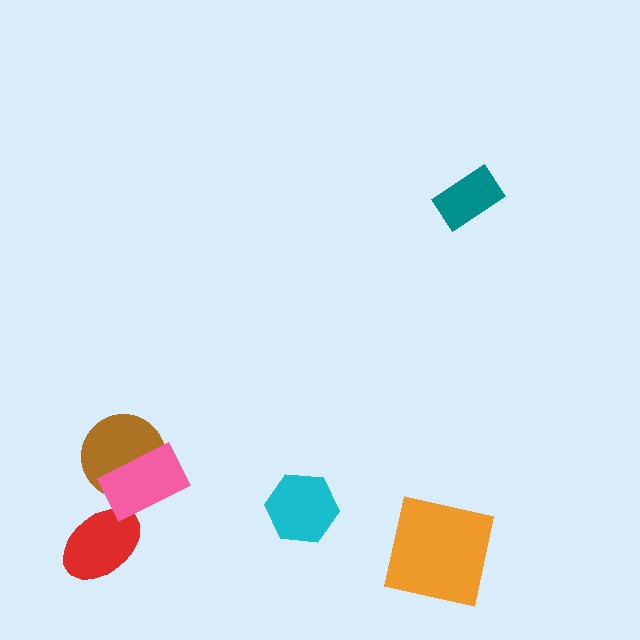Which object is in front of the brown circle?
The pink rectangle is in front of the brown circle.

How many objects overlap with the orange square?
0 objects overlap with the orange square.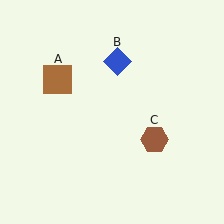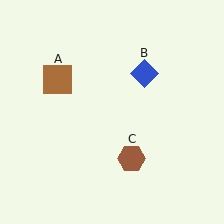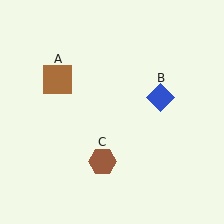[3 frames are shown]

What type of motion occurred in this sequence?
The blue diamond (object B), brown hexagon (object C) rotated clockwise around the center of the scene.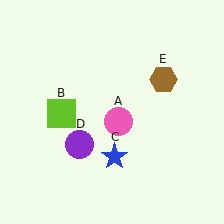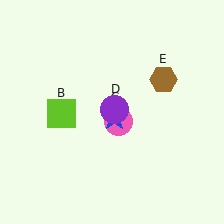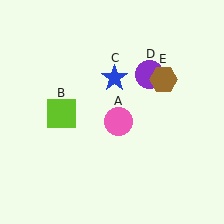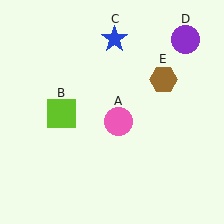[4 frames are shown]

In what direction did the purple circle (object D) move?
The purple circle (object D) moved up and to the right.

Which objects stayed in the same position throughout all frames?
Pink circle (object A) and lime square (object B) and brown hexagon (object E) remained stationary.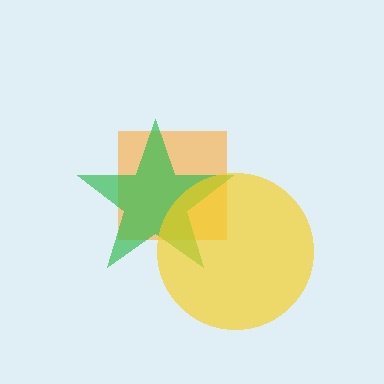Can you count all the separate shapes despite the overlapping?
Yes, there are 3 separate shapes.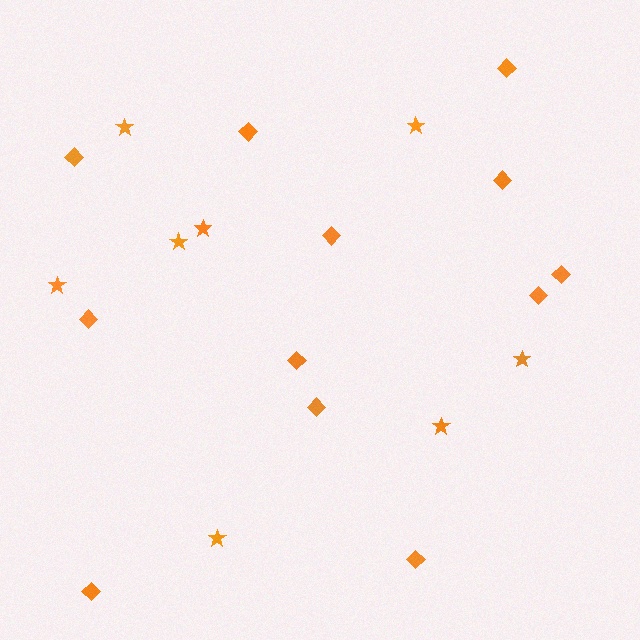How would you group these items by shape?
There are 2 groups: one group of diamonds (12) and one group of stars (8).